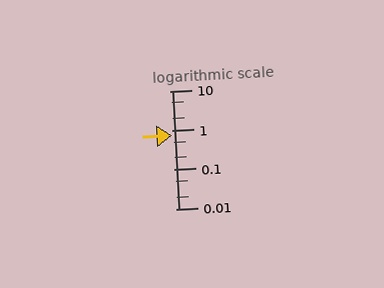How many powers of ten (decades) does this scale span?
The scale spans 3 decades, from 0.01 to 10.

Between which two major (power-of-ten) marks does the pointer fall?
The pointer is between 0.1 and 1.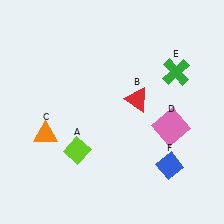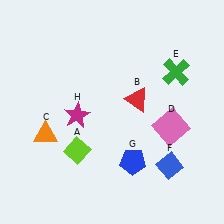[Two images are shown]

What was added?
A blue pentagon (G), a magenta star (H) were added in Image 2.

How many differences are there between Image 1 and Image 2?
There are 2 differences between the two images.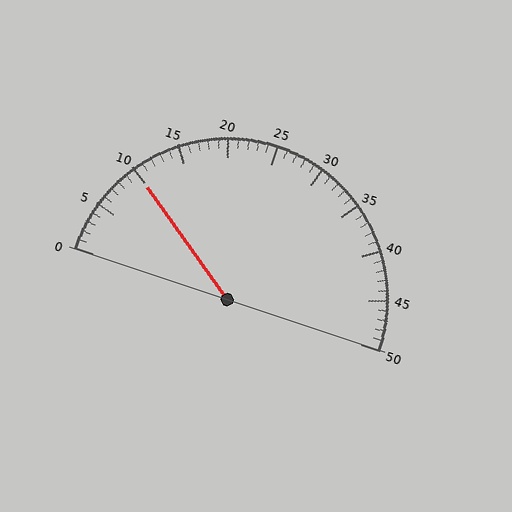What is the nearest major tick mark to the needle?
The nearest major tick mark is 10.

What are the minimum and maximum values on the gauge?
The gauge ranges from 0 to 50.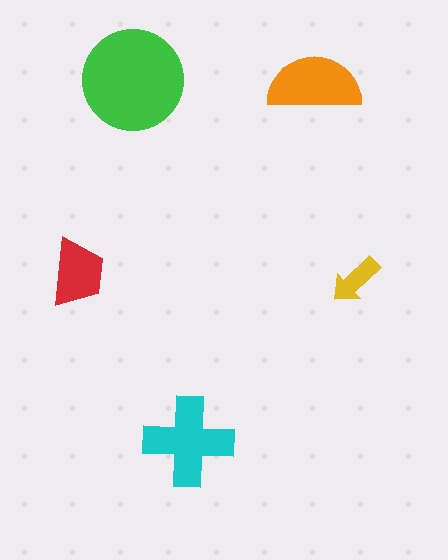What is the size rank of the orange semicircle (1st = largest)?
3rd.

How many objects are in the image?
There are 5 objects in the image.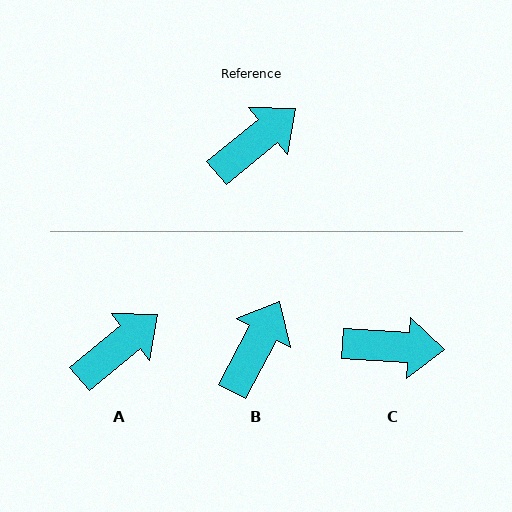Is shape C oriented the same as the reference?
No, it is off by about 43 degrees.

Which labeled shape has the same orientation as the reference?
A.